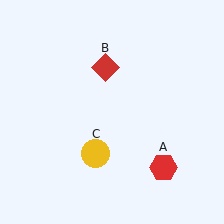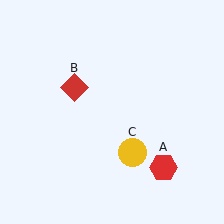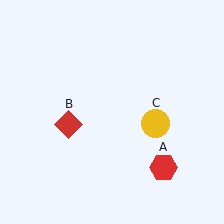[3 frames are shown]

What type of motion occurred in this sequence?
The red diamond (object B), yellow circle (object C) rotated counterclockwise around the center of the scene.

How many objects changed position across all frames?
2 objects changed position: red diamond (object B), yellow circle (object C).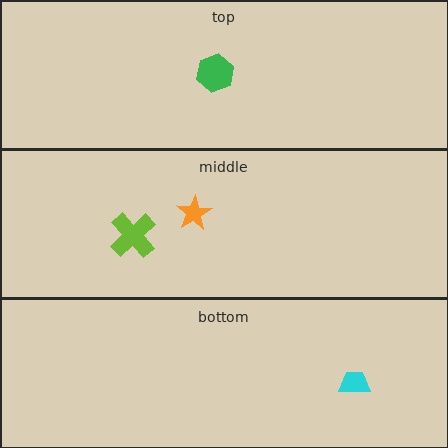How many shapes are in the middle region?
2.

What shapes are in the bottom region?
The cyan trapezoid.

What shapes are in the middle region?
The orange star, the lime cross.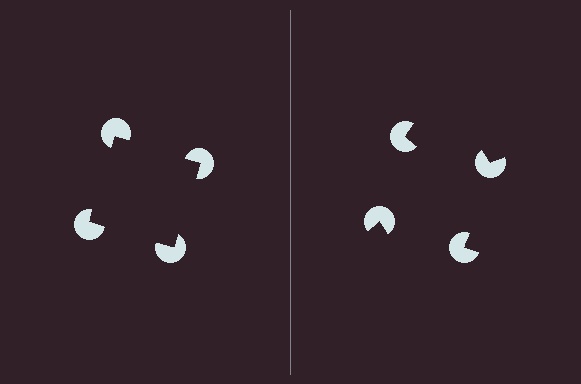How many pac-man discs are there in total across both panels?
8 — 4 on each side.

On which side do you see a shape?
An illusory square appears on the left side. On the right side the wedge cuts are rotated, so no coherent shape forms.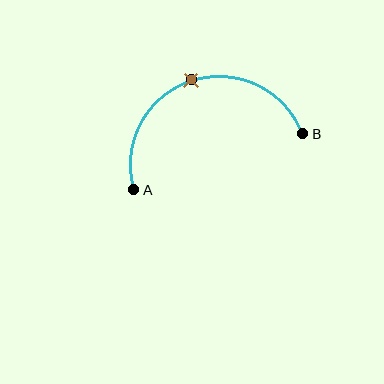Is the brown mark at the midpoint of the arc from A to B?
Yes. The brown mark lies on the arc at equal arc-length from both A and B — it is the arc midpoint.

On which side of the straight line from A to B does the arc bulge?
The arc bulges above the straight line connecting A and B.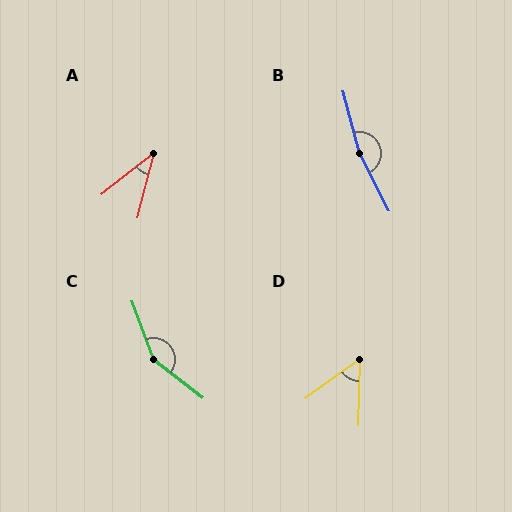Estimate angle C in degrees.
Approximately 148 degrees.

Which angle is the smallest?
A, at approximately 37 degrees.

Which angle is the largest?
B, at approximately 168 degrees.